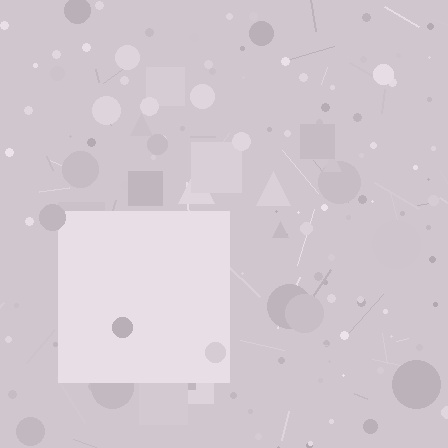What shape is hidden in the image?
A square is hidden in the image.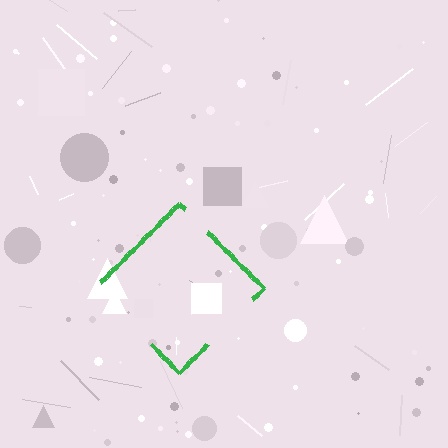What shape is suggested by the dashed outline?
The dashed outline suggests a diamond.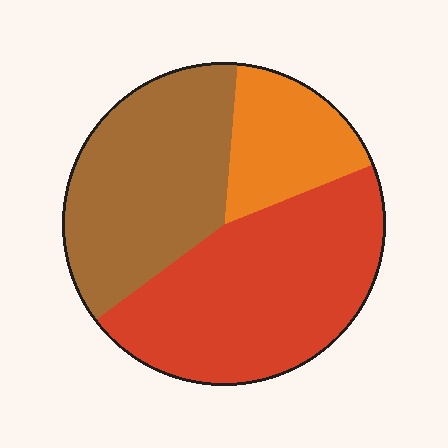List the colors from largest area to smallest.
From largest to smallest: red, brown, orange.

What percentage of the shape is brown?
Brown covers 37% of the shape.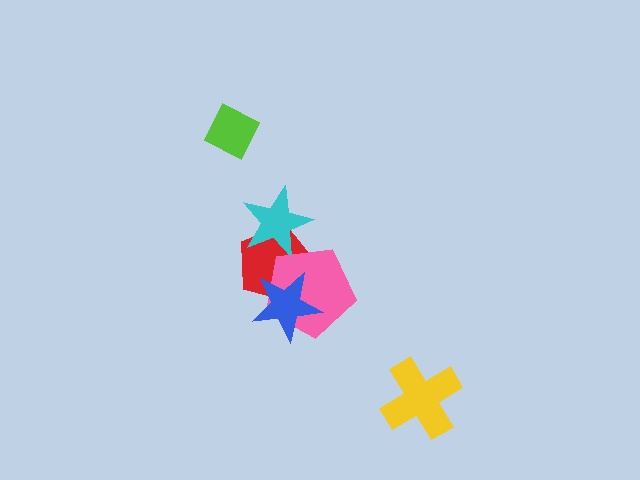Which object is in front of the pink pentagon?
The blue star is in front of the pink pentagon.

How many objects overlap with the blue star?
2 objects overlap with the blue star.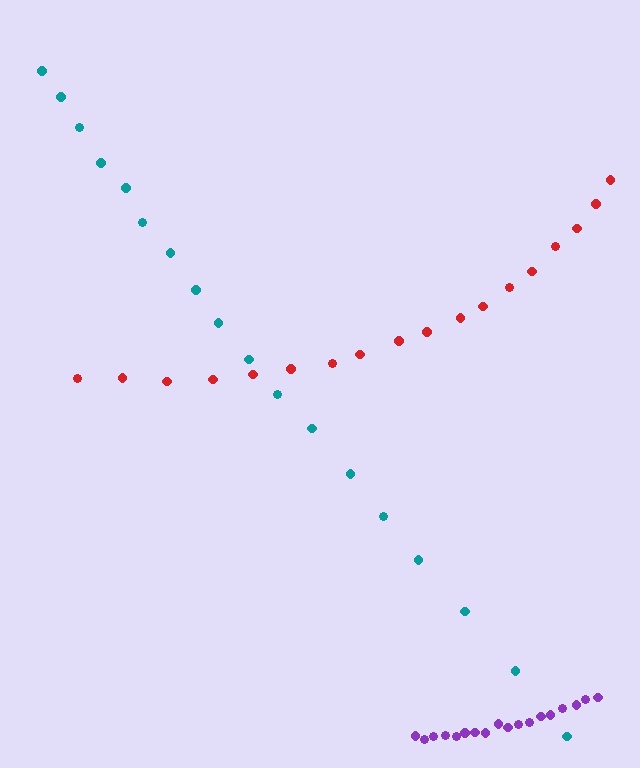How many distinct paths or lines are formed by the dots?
There are 3 distinct paths.